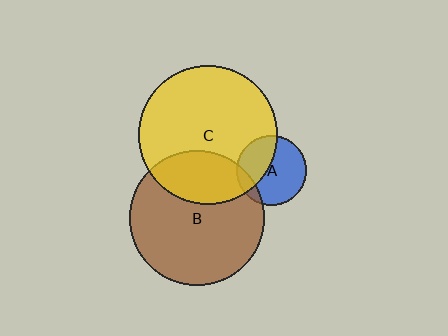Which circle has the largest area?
Circle C (yellow).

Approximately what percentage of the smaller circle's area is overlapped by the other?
Approximately 30%.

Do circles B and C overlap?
Yes.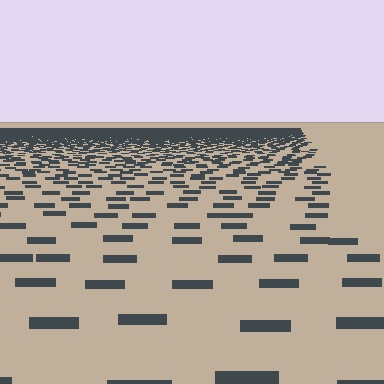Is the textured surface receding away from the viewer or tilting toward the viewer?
The surface is receding away from the viewer. Texture elements get smaller and denser toward the top.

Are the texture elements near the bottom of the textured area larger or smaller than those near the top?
Larger. Near the bottom, elements are closer to the viewer and appear at a bigger on-screen size.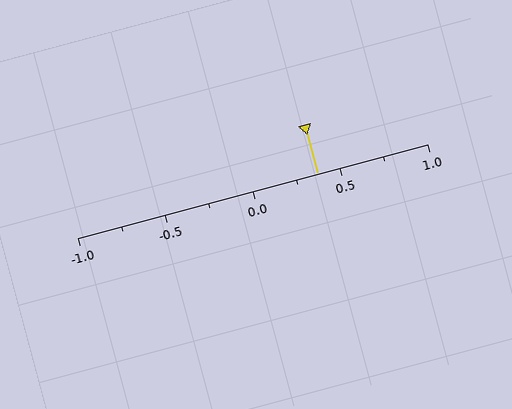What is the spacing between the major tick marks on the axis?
The major ticks are spaced 0.5 apart.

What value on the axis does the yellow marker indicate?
The marker indicates approximately 0.38.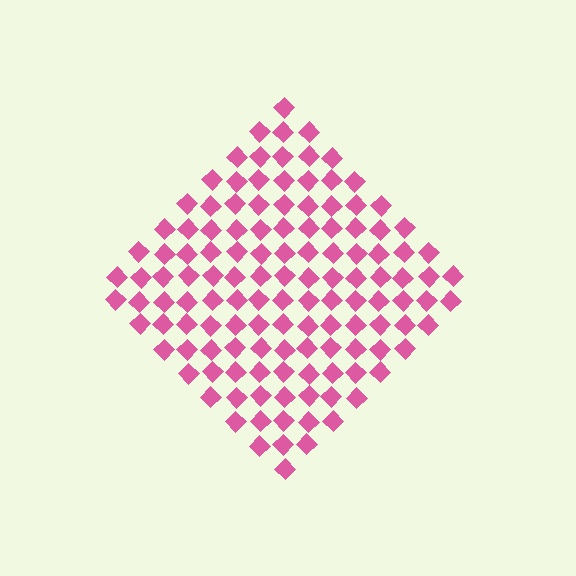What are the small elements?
The small elements are diamonds.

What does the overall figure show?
The overall figure shows a diamond.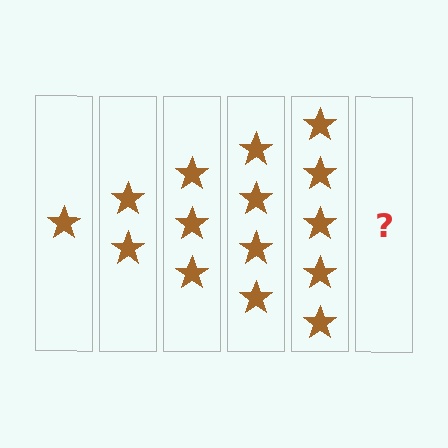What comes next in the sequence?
The next element should be 6 stars.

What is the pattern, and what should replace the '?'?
The pattern is that each step adds one more star. The '?' should be 6 stars.